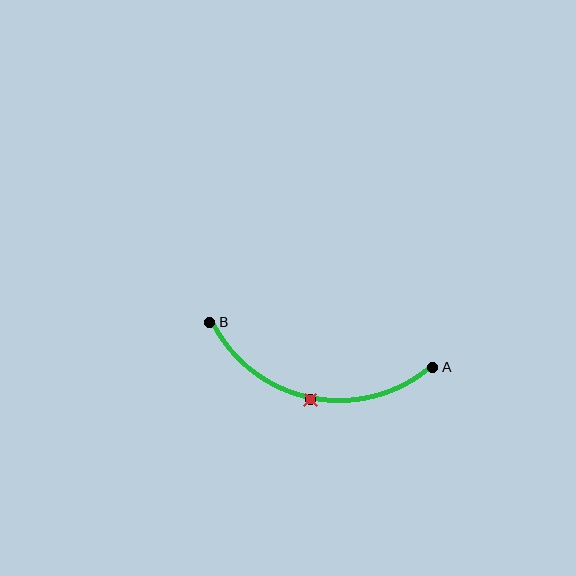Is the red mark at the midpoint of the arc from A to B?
Yes. The red mark lies on the arc at equal arc-length from both A and B — it is the arc midpoint.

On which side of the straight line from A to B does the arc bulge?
The arc bulges below the straight line connecting A and B.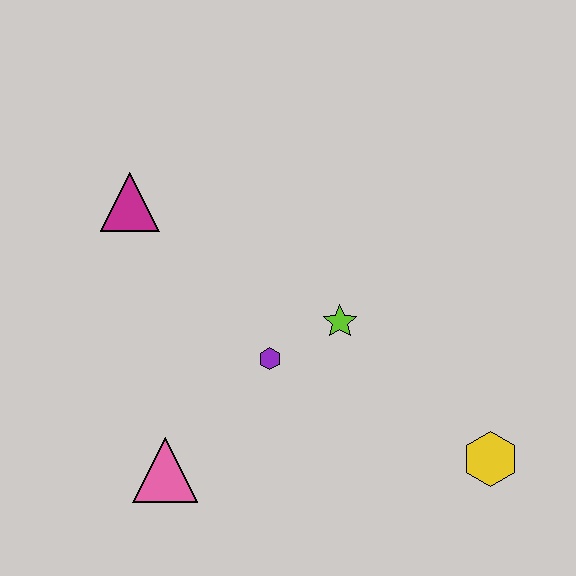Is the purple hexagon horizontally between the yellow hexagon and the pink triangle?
Yes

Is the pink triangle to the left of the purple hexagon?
Yes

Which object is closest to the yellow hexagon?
The lime star is closest to the yellow hexagon.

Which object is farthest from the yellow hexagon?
The magenta triangle is farthest from the yellow hexagon.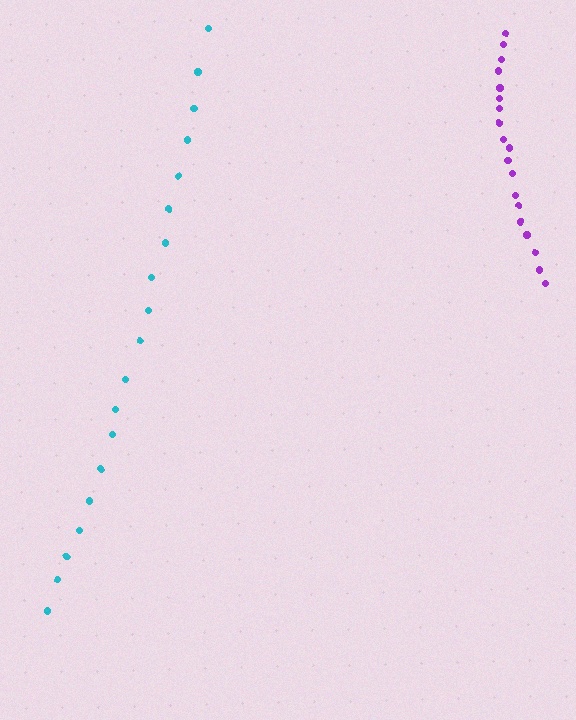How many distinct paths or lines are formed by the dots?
There are 2 distinct paths.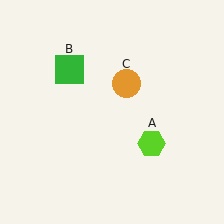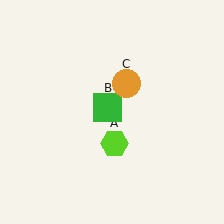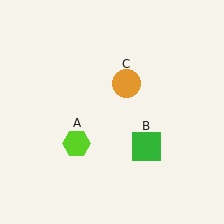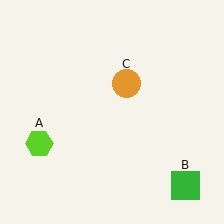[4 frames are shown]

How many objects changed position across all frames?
2 objects changed position: lime hexagon (object A), green square (object B).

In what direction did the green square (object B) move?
The green square (object B) moved down and to the right.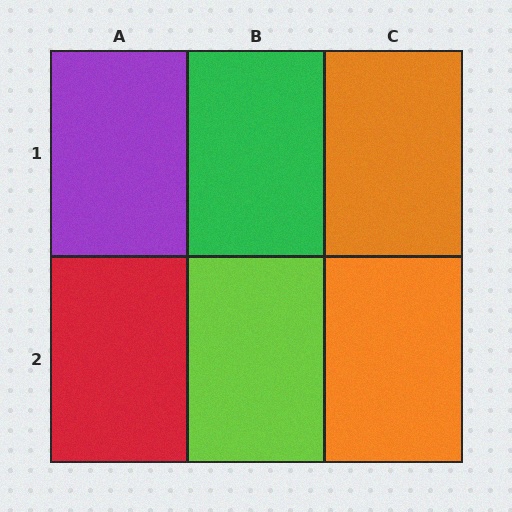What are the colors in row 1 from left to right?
Purple, green, orange.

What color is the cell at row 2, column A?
Red.